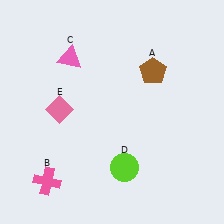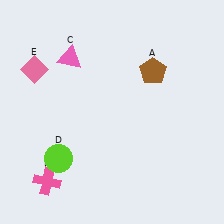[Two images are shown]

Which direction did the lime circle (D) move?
The lime circle (D) moved left.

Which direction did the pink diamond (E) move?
The pink diamond (E) moved up.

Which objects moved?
The objects that moved are: the lime circle (D), the pink diamond (E).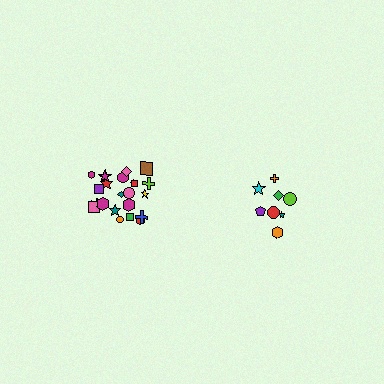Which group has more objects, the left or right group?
The left group.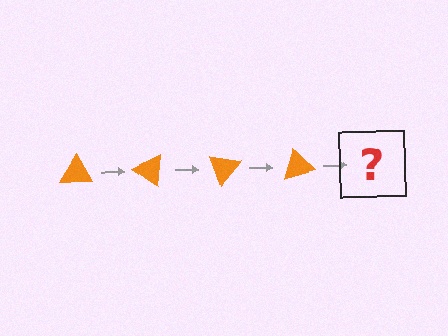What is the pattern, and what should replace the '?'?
The pattern is that the triangle rotates 35 degrees each step. The '?' should be an orange triangle rotated 140 degrees.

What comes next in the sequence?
The next element should be an orange triangle rotated 140 degrees.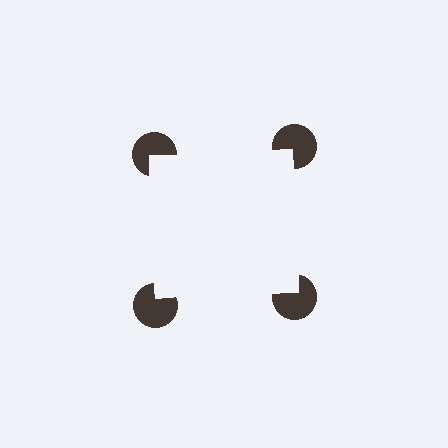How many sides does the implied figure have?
4 sides.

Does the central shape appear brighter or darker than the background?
It typically appears slightly brighter than the background, even though no actual brightness change is drawn.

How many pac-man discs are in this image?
There are 4 — one at each vertex of the illusory square.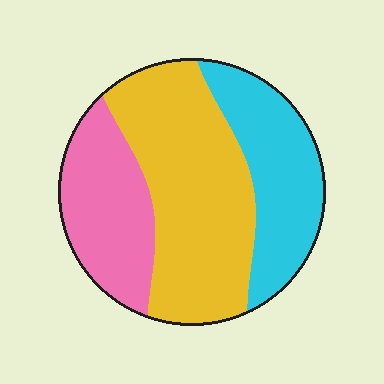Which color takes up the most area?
Yellow, at roughly 45%.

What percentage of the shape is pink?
Pink covers 25% of the shape.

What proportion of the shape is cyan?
Cyan takes up about one quarter (1/4) of the shape.